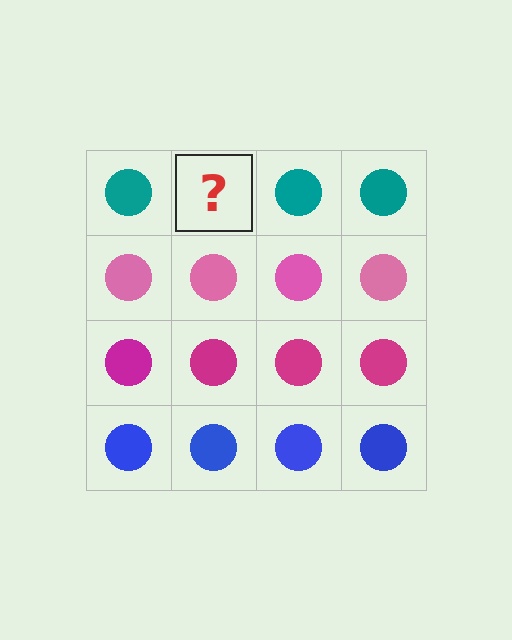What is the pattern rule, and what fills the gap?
The rule is that each row has a consistent color. The gap should be filled with a teal circle.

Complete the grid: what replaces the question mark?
The question mark should be replaced with a teal circle.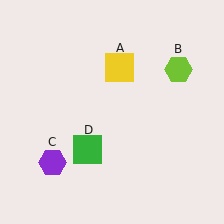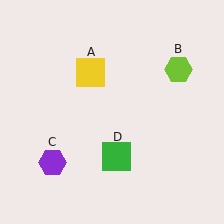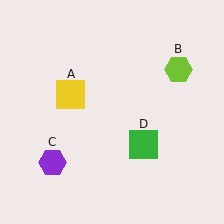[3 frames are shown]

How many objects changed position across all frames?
2 objects changed position: yellow square (object A), green square (object D).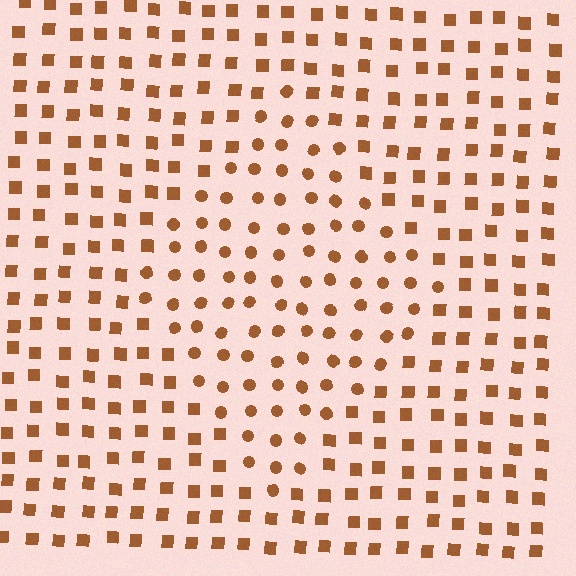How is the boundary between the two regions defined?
The boundary is defined by a change in element shape: circles inside vs. squares outside. All elements share the same color and spacing.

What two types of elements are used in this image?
The image uses circles inside the diamond region and squares outside it.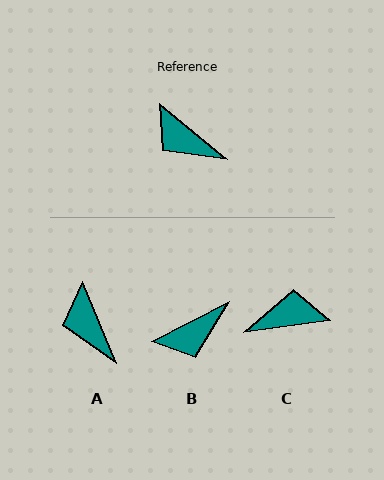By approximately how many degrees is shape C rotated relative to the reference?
Approximately 132 degrees clockwise.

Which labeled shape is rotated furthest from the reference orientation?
C, about 132 degrees away.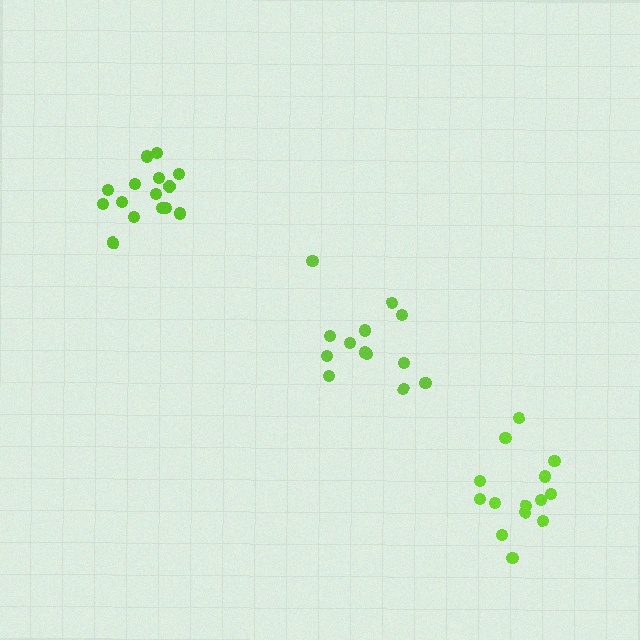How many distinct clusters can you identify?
There are 3 distinct clusters.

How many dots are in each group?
Group 1: 13 dots, Group 2: 15 dots, Group 3: 14 dots (42 total).